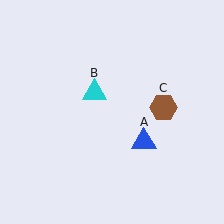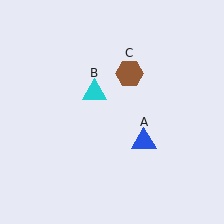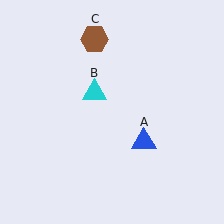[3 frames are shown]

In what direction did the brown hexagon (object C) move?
The brown hexagon (object C) moved up and to the left.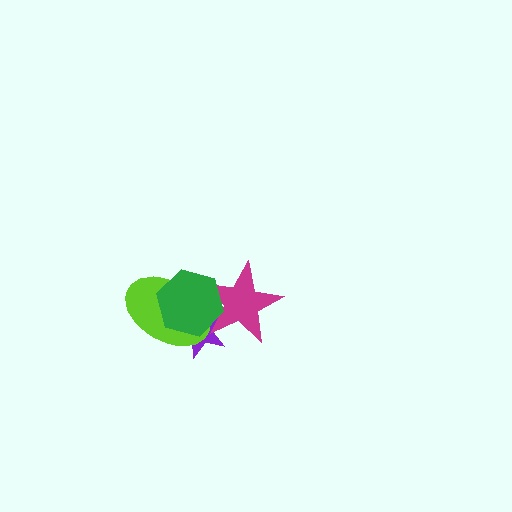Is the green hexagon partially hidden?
No, no other shape covers it.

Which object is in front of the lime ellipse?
The green hexagon is in front of the lime ellipse.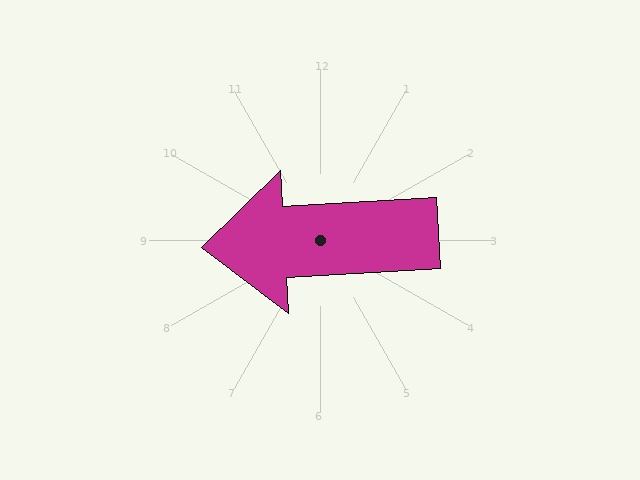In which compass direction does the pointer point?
West.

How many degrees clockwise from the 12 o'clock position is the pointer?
Approximately 267 degrees.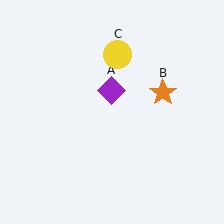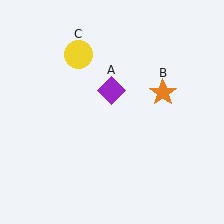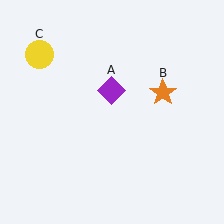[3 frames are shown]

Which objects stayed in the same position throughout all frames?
Purple diamond (object A) and orange star (object B) remained stationary.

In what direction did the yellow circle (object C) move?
The yellow circle (object C) moved left.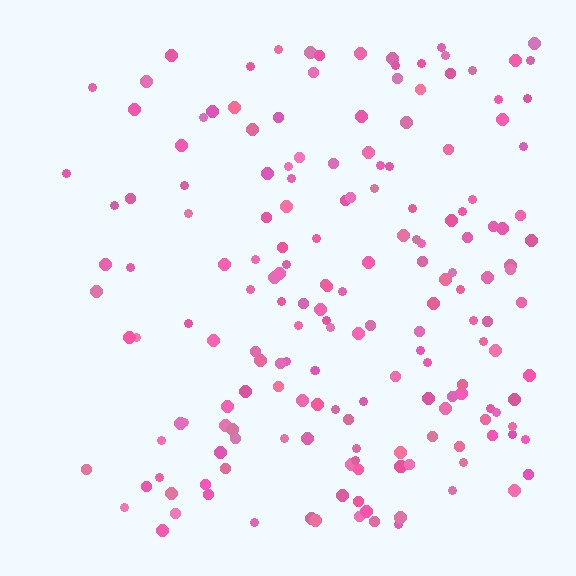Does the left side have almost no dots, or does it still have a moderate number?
Still a moderate number, just noticeably fewer than the right.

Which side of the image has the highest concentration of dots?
The right.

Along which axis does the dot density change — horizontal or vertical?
Horizontal.